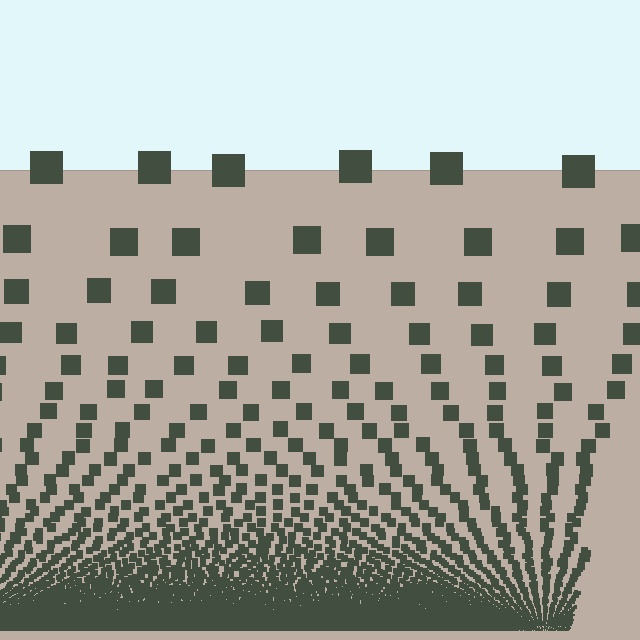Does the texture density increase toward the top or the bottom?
Density increases toward the bottom.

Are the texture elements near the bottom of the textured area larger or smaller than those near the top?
Smaller. The gradient is inverted — elements near the bottom are smaller and denser.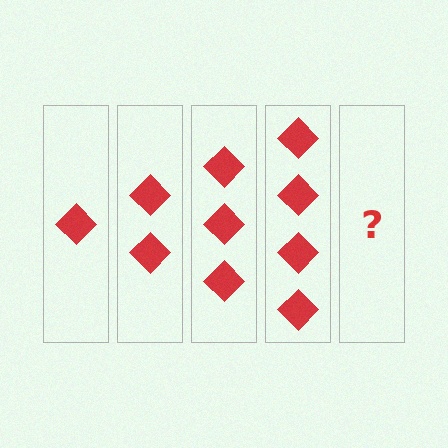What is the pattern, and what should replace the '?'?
The pattern is that each step adds one more diamond. The '?' should be 5 diamonds.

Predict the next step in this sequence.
The next step is 5 diamonds.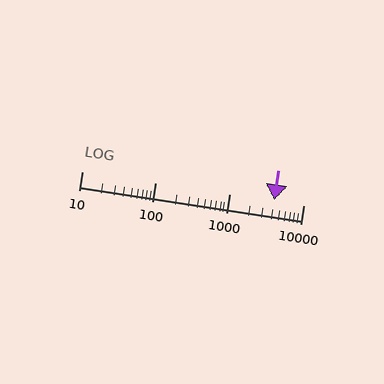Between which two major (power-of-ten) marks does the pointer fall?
The pointer is between 1000 and 10000.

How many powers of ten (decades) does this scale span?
The scale spans 3 decades, from 10 to 10000.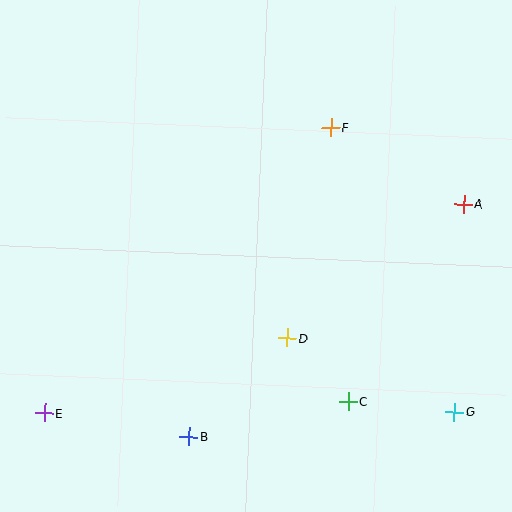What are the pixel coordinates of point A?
Point A is at (464, 204).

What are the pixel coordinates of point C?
Point C is at (348, 401).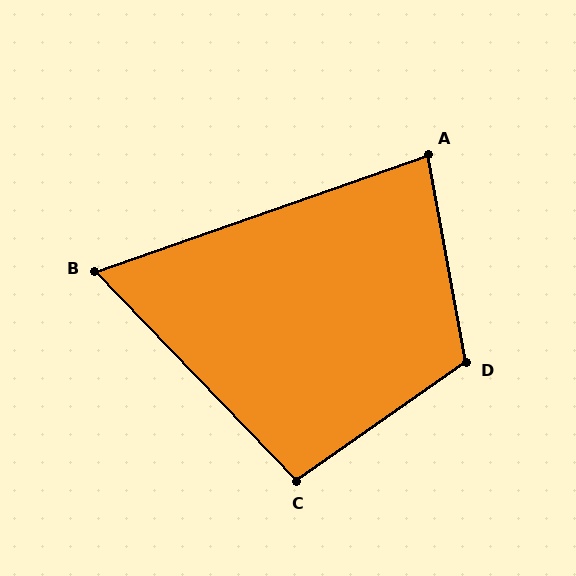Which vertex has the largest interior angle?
D, at approximately 114 degrees.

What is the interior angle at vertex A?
Approximately 81 degrees (acute).